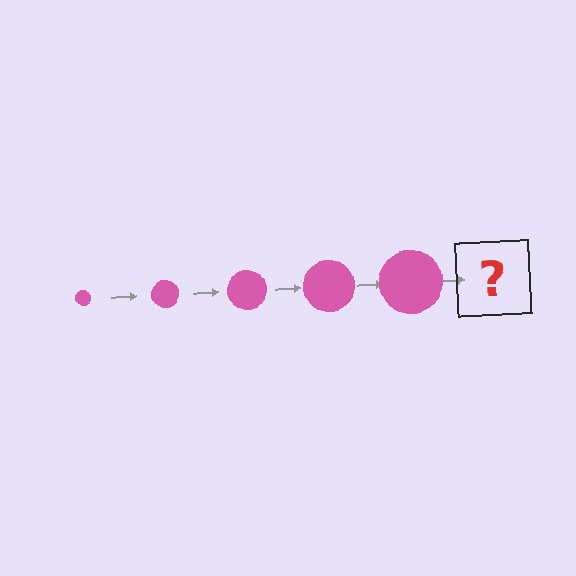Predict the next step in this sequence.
The next step is a pink circle, larger than the previous one.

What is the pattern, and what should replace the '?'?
The pattern is that the circle gets progressively larger each step. The '?' should be a pink circle, larger than the previous one.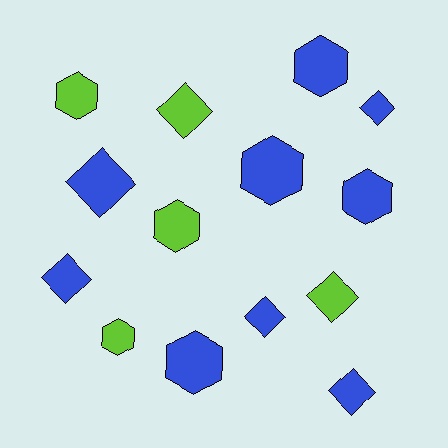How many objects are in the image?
There are 14 objects.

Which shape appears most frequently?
Hexagon, with 7 objects.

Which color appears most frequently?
Blue, with 9 objects.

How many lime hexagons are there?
There are 3 lime hexagons.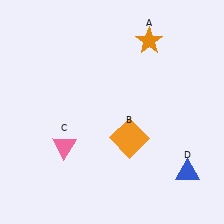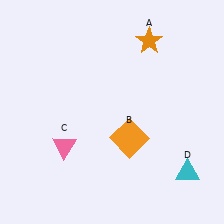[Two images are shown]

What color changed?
The triangle (D) changed from blue in Image 1 to cyan in Image 2.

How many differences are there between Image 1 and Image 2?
There is 1 difference between the two images.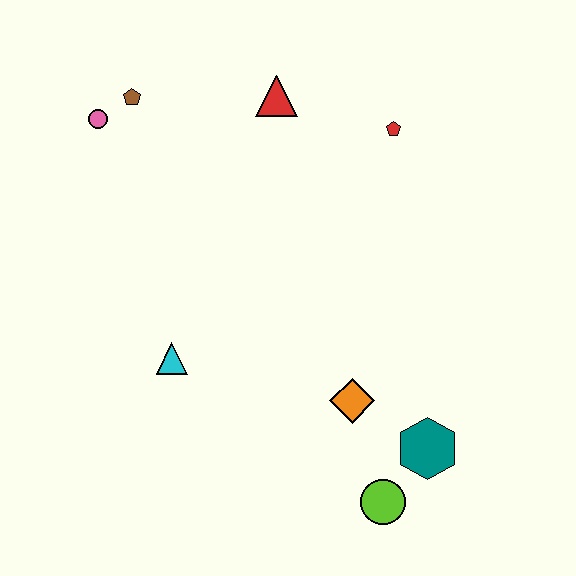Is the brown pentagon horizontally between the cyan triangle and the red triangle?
No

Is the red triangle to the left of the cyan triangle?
No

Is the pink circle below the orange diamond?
No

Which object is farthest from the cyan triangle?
The red pentagon is farthest from the cyan triangle.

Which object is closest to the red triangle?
The red pentagon is closest to the red triangle.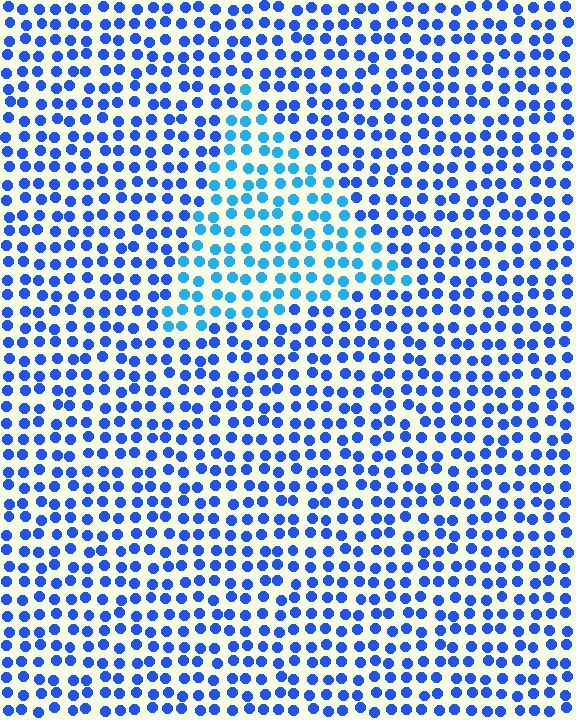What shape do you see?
I see a triangle.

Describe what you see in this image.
The image is filled with small blue elements in a uniform arrangement. A triangle-shaped region is visible where the elements are tinted to a slightly different hue, forming a subtle color boundary.